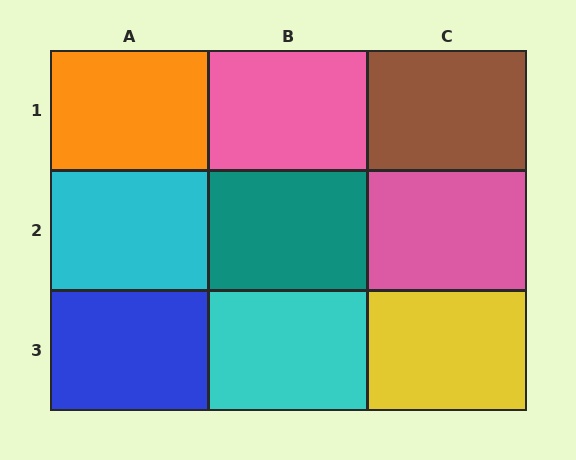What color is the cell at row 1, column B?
Pink.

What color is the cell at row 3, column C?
Yellow.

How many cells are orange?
1 cell is orange.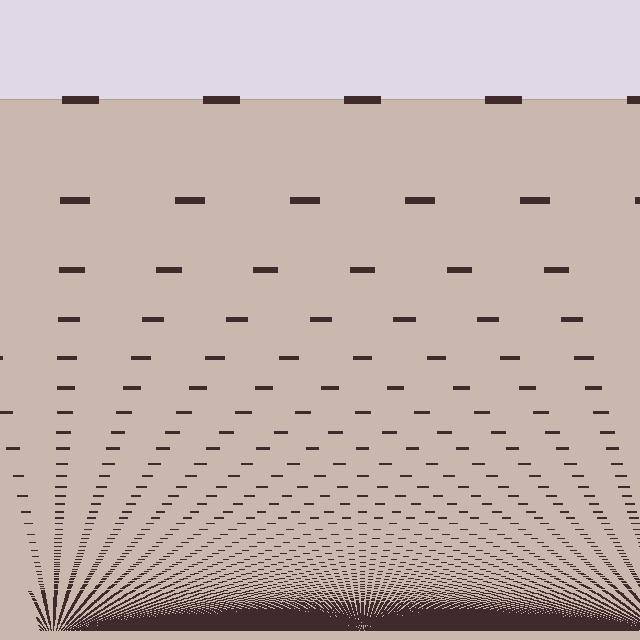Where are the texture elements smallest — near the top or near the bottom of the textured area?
Near the bottom.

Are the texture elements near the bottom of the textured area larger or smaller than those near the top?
Smaller. The gradient is inverted — elements near the bottom are smaller and denser.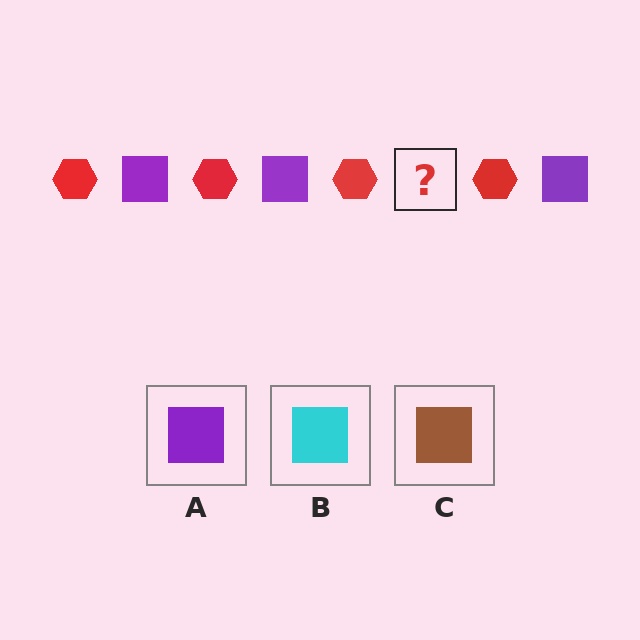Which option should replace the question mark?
Option A.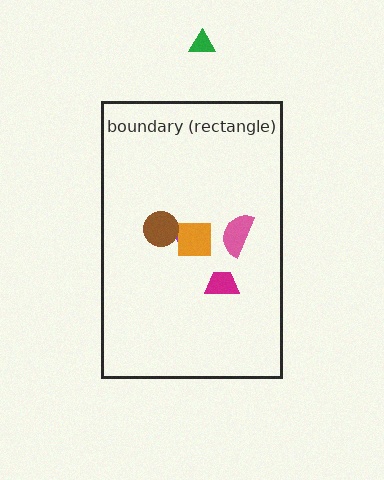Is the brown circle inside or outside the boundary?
Inside.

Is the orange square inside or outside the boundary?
Inside.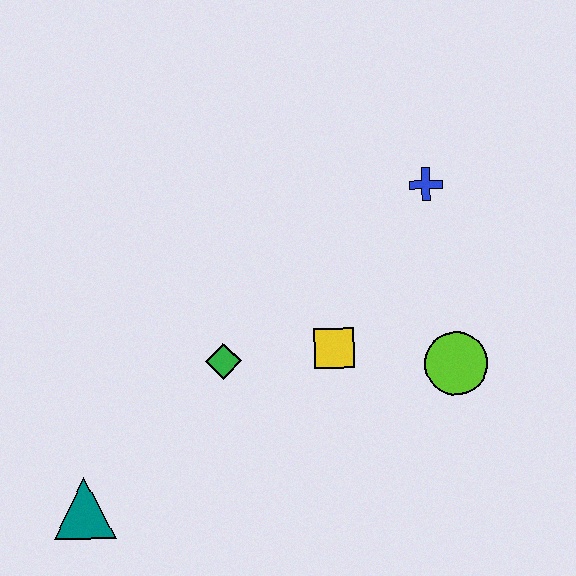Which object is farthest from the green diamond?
The blue cross is farthest from the green diamond.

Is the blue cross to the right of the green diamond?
Yes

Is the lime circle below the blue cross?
Yes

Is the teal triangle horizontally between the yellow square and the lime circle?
No